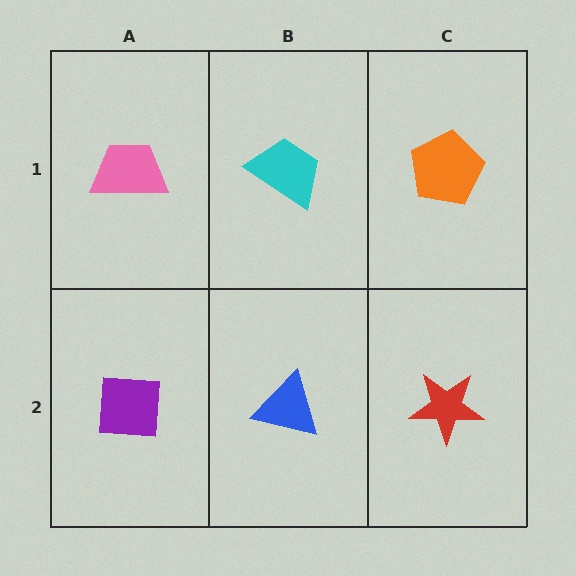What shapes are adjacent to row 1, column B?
A blue triangle (row 2, column B), a pink trapezoid (row 1, column A), an orange pentagon (row 1, column C).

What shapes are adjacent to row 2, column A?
A pink trapezoid (row 1, column A), a blue triangle (row 2, column B).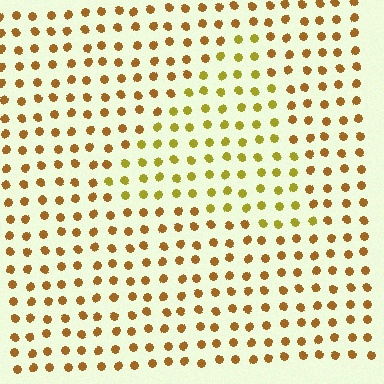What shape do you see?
I see a triangle.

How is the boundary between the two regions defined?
The boundary is defined purely by a slight shift in hue (about 28 degrees). Spacing, size, and orientation are identical on both sides.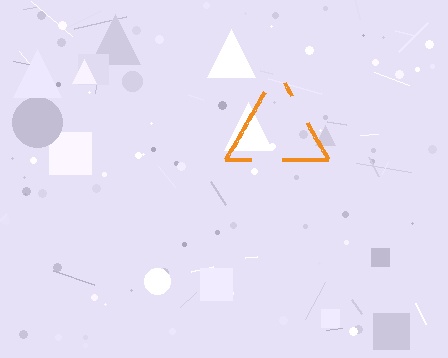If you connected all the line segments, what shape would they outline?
They would outline a triangle.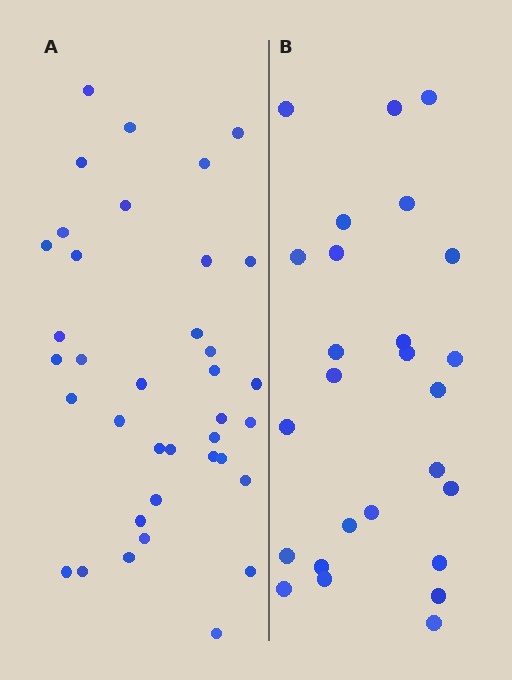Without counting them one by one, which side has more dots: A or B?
Region A (the left region) has more dots.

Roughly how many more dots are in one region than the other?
Region A has roughly 12 or so more dots than region B.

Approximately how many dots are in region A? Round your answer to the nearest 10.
About 40 dots. (The exact count is 37, which rounds to 40.)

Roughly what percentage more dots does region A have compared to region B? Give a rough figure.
About 40% more.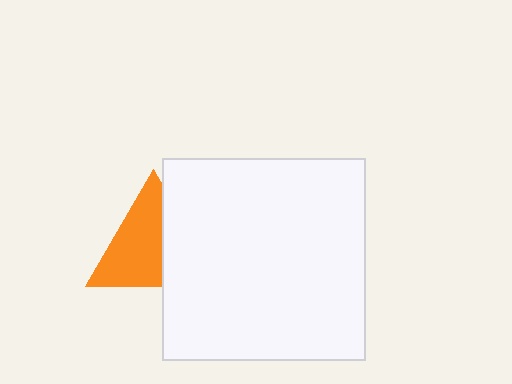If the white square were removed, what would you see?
You would see the complete orange triangle.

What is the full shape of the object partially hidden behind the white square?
The partially hidden object is an orange triangle.